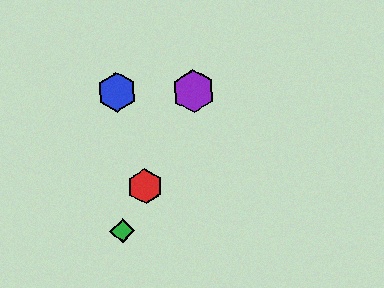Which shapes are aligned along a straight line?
The red hexagon, the green diamond, the yellow hexagon, the purple hexagon are aligned along a straight line.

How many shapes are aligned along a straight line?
4 shapes (the red hexagon, the green diamond, the yellow hexagon, the purple hexagon) are aligned along a straight line.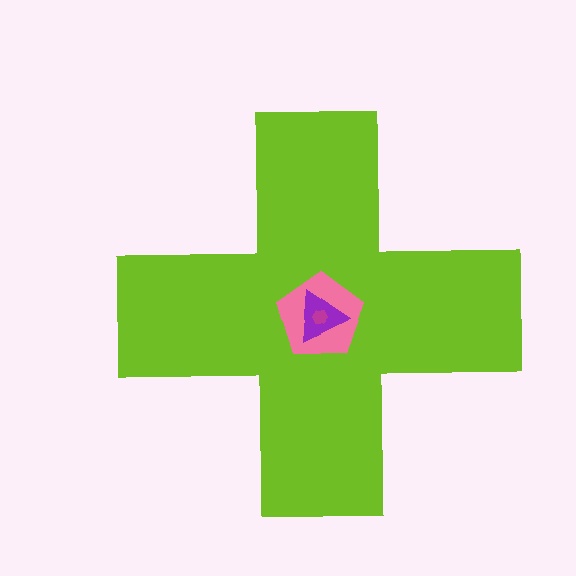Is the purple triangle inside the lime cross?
Yes.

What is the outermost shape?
The lime cross.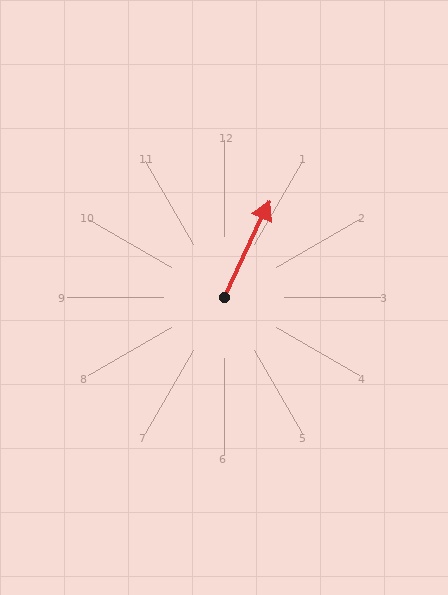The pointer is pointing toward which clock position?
Roughly 1 o'clock.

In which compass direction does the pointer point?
Northeast.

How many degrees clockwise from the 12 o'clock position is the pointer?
Approximately 25 degrees.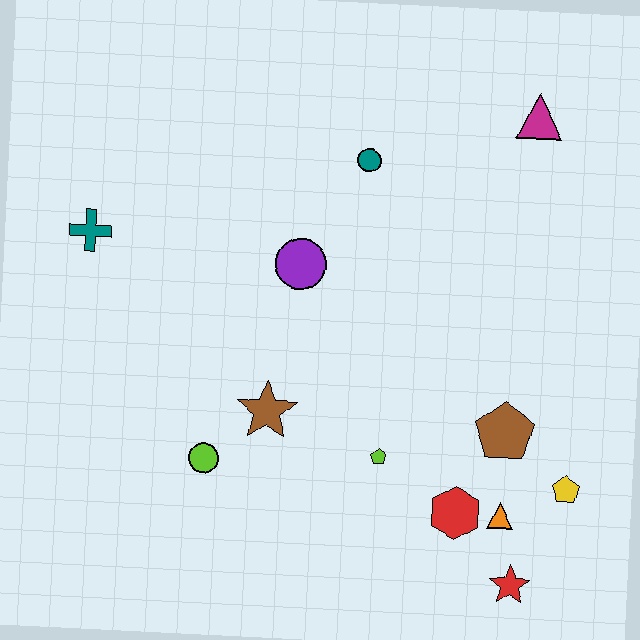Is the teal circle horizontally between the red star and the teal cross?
Yes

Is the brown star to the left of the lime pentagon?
Yes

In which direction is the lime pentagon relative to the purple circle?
The lime pentagon is below the purple circle.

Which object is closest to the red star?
The orange triangle is closest to the red star.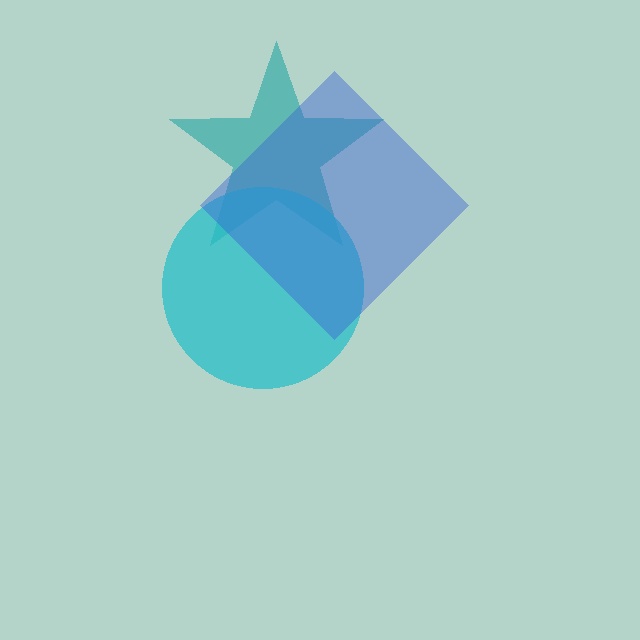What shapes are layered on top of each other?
The layered shapes are: a teal star, a cyan circle, a blue diamond.